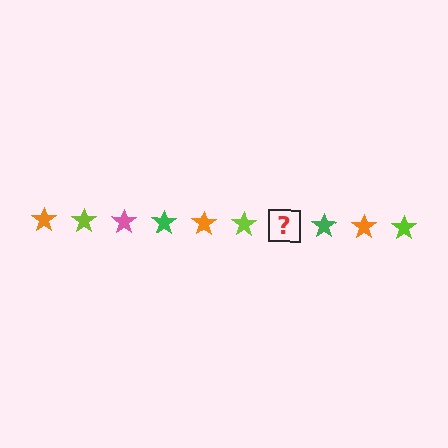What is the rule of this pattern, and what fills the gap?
The rule is that the pattern cycles through orange, lime, pink, green stars. The gap should be filled with a pink star.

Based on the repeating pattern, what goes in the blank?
The blank should be a pink star.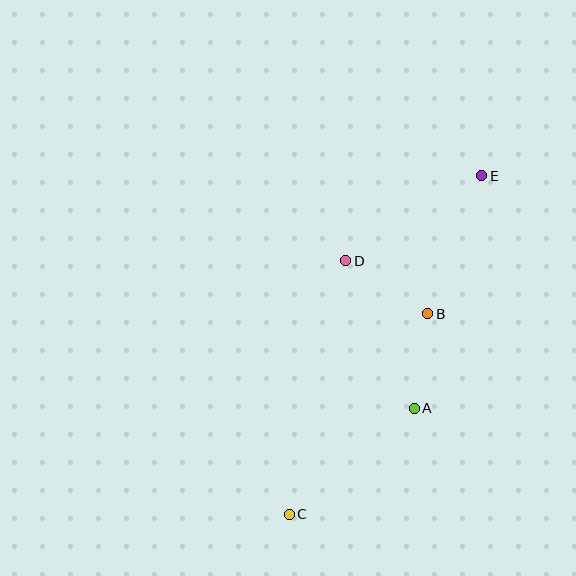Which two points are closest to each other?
Points A and B are closest to each other.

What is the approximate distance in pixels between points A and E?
The distance between A and E is approximately 242 pixels.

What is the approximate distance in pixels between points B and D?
The distance between B and D is approximately 98 pixels.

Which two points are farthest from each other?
Points C and E are farthest from each other.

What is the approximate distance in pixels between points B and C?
The distance between B and C is approximately 244 pixels.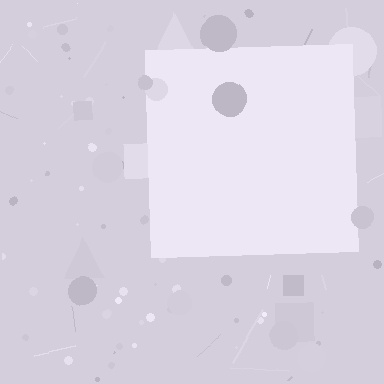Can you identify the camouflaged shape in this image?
The camouflaged shape is a square.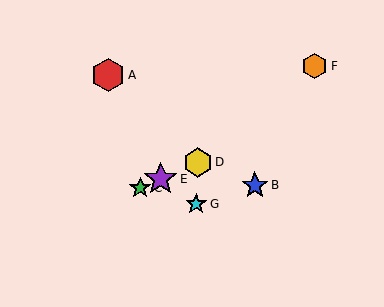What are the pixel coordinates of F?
Object F is at (315, 66).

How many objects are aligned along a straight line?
3 objects (C, D, E) are aligned along a straight line.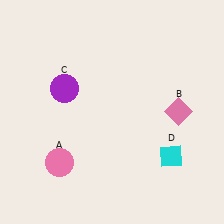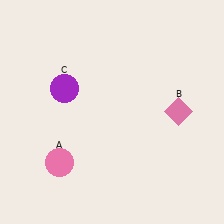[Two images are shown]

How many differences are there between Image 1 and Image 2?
There is 1 difference between the two images.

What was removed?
The cyan diamond (D) was removed in Image 2.